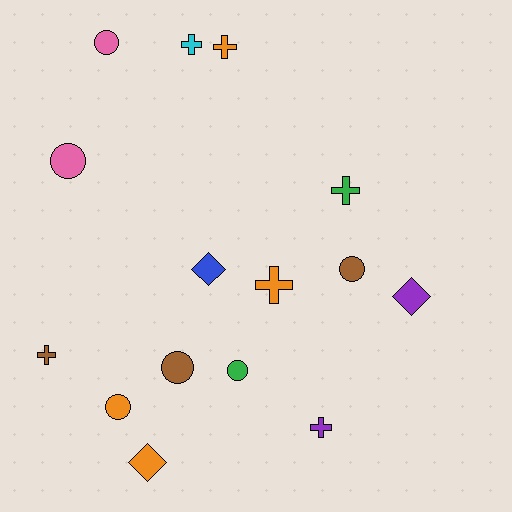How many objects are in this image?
There are 15 objects.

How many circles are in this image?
There are 6 circles.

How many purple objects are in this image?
There are 2 purple objects.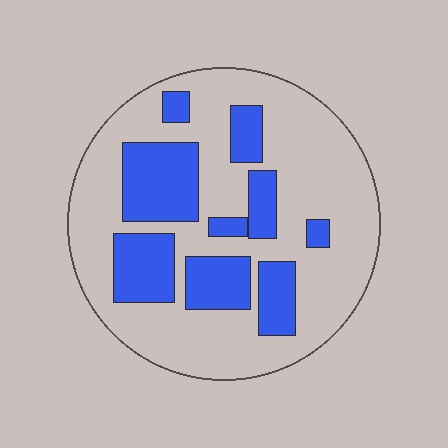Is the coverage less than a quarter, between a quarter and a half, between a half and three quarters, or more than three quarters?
Between a quarter and a half.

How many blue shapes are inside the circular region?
9.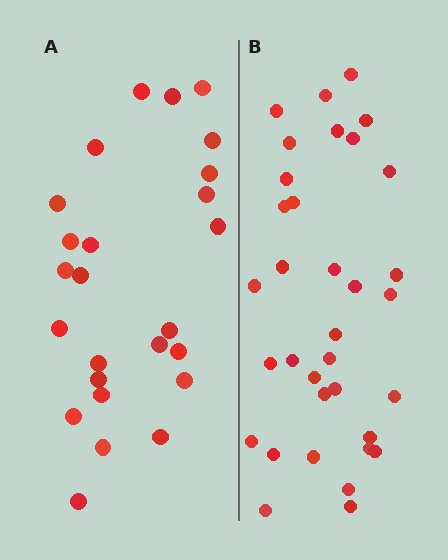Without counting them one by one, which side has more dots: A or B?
Region B (the right region) has more dots.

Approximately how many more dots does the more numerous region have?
Region B has roughly 8 or so more dots than region A.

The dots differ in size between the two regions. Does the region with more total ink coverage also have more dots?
No. Region A has more total ink coverage because its dots are larger, but region B actually contains more individual dots. Total area can be misleading — the number of items is what matters here.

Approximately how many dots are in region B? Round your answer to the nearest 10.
About 30 dots. (The exact count is 34, which rounds to 30.)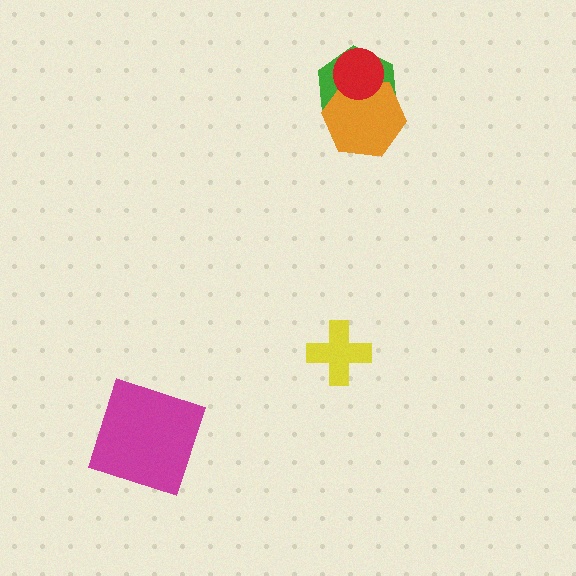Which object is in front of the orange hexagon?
The red circle is in front of the orange hexagon.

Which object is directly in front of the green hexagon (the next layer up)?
The orange hexagon is directly in front of the green hexagon.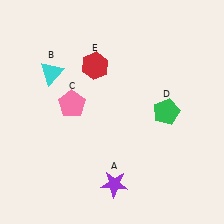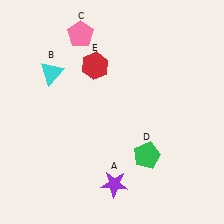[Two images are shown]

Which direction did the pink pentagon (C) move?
The pink pentagon (C) moved up.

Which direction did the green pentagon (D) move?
The green pentagon (D) moved down.